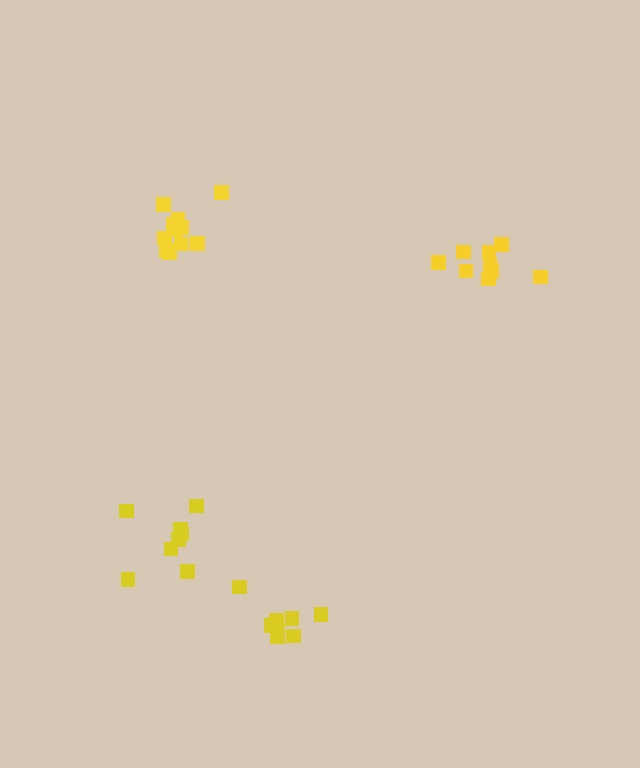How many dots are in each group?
Group 1: 11 dots, Group 2: 8 dots, Group 3: 10 dots, Group 4: 8 dots (37 total).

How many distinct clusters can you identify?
There are 4 distinct clusters.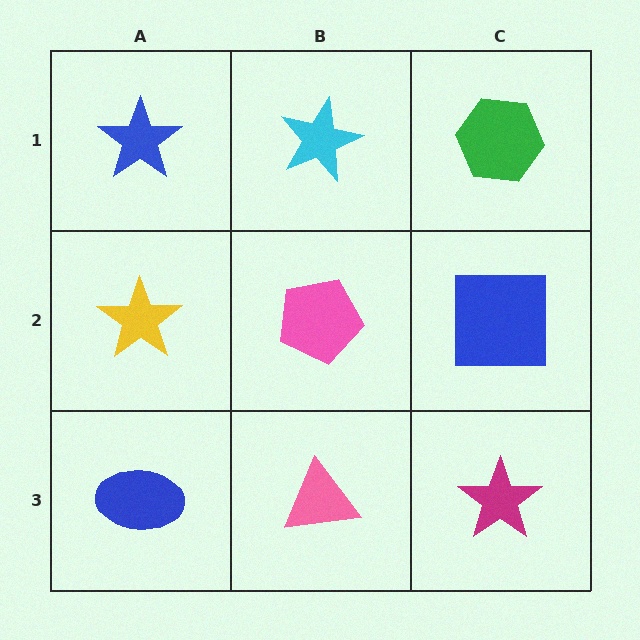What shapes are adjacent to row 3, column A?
A yellow star (row 2, column A), a pink triangle (row 3, column B).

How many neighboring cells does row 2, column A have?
3.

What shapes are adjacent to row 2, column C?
A green hexagon (row 1, column C), a magenta star (row 3, column C), a pink pentagon (row 2, column B).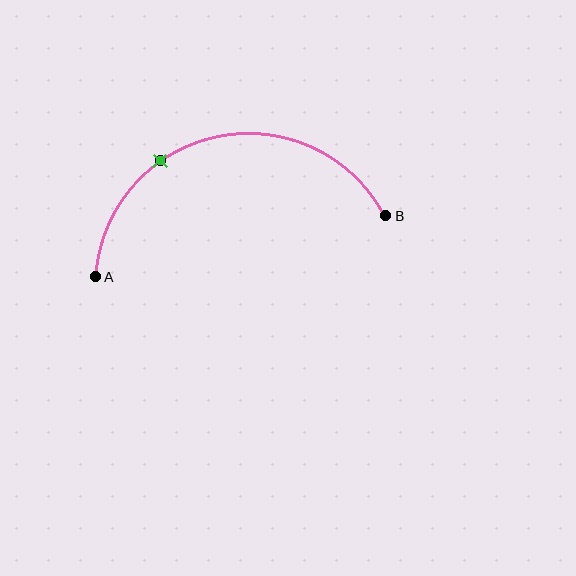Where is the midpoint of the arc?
The arc midpoint is the point on the curve farthest from the straight line joining A and B. It sits above that line.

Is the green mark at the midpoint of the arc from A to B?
No. The green mark lies on the arc but is closer to endpoint A. The arc midpoint would be at the point on the curve equidistant along the arc from both A and B.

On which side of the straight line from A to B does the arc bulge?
The arc bulges above the straight line connecting A and B.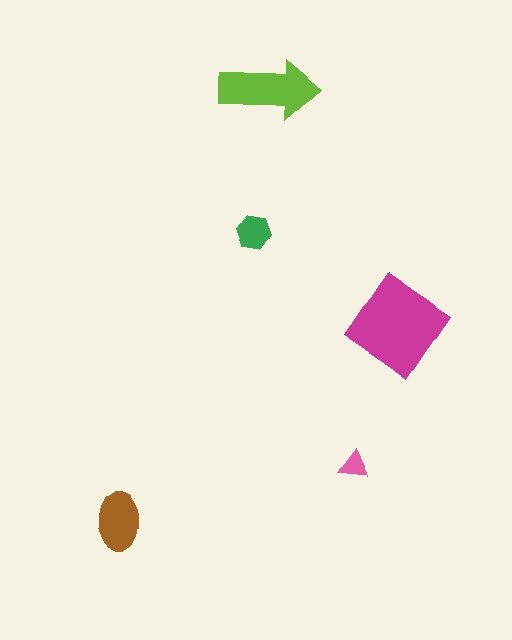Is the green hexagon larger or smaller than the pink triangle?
Larger.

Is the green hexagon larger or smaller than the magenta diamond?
Smaller.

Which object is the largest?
The magenta diamond.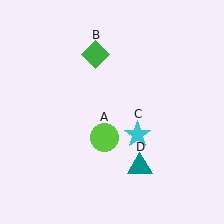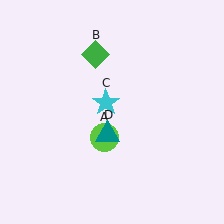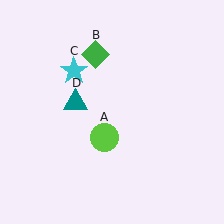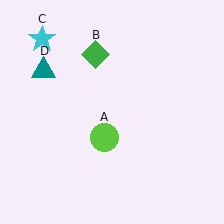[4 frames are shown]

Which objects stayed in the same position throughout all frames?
Lime circle (object A) and green diamond (object B) remained stationary.